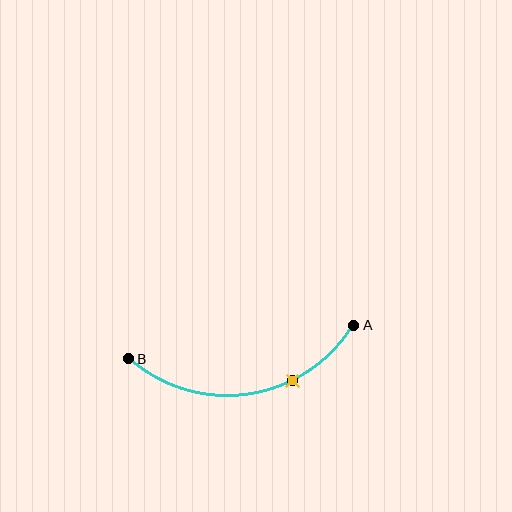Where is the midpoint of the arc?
The arc midpoint is the point on the curve farthest from the straight line joining A and B. It sits below that line.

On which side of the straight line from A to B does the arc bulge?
The arc bulges below the straight line connecting A and B.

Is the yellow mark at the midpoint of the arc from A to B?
No. The yellow mark lies on the arc but is closer to endpoint A. The arc midpoint would be at the point on the curve equidistant along the arc from both A and B.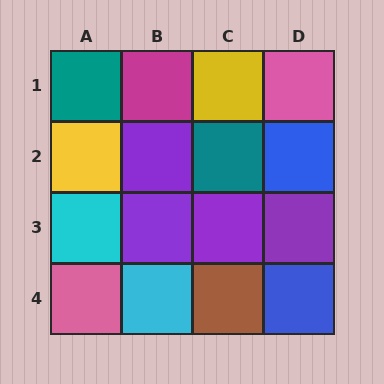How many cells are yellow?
2 cells are yellow.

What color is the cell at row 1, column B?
Magenta.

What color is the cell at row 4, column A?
Pink.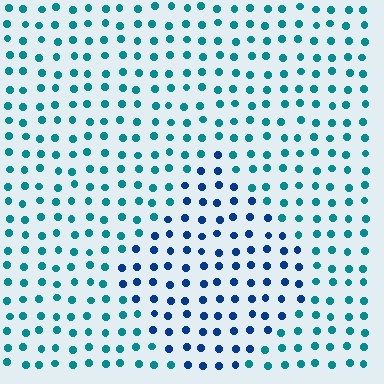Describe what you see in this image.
The image is filled with small teal elements in a uniform arrangement. A diamond-shaped region is visible where the elements are tinted to a slightly different hue, forming a subtle color boundary.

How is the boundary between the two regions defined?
The boundary is defined purely by a slight shift in hue (about 36 degrees). Spacing, size, and orientation are identical on both sides.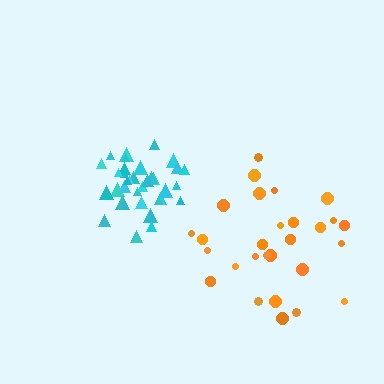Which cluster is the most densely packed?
Cyan.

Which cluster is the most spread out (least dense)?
Orange.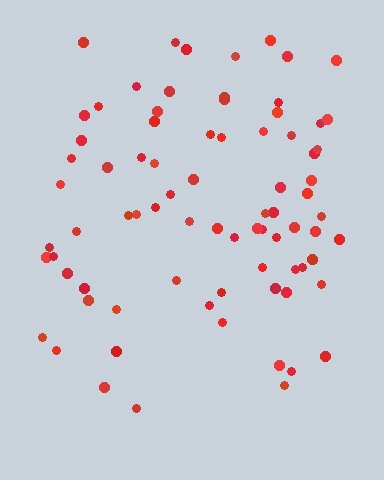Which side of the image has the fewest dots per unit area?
The bottom.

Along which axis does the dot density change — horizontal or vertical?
Vertical.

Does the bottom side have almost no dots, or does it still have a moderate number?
Still a moderate number, just noticeably fewer than the top.